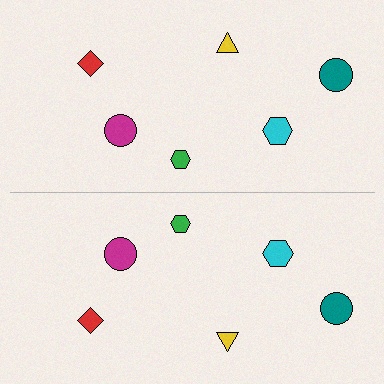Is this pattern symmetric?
Yes, this pattern has bilateral (reflection) symmetry.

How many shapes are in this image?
There are 12 shapes in this image.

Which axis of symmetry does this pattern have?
The pattern has a horizontal axis of symmetry running through the center of the image.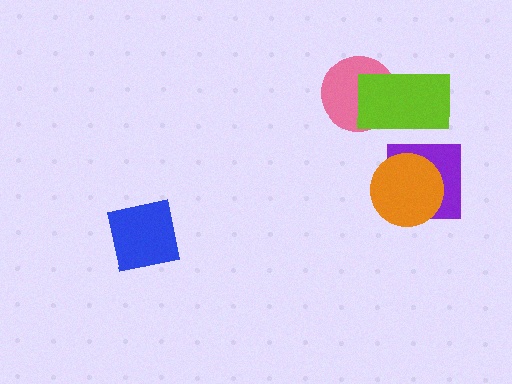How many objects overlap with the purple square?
1 object overlaps with the purple square.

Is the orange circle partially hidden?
No, no other shape covers it.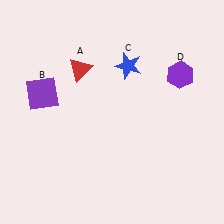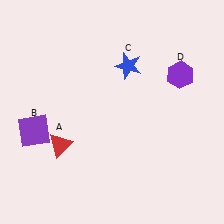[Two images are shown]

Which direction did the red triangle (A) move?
The red triangle (A) moved down.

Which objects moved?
The objects that moved are: the red triangle (A), the purple square (B).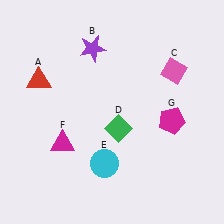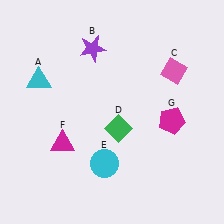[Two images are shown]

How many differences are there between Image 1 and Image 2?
There is 1 difference between the two images.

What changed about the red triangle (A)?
In Image 1, A is red. In Image 2, it changed to cyan.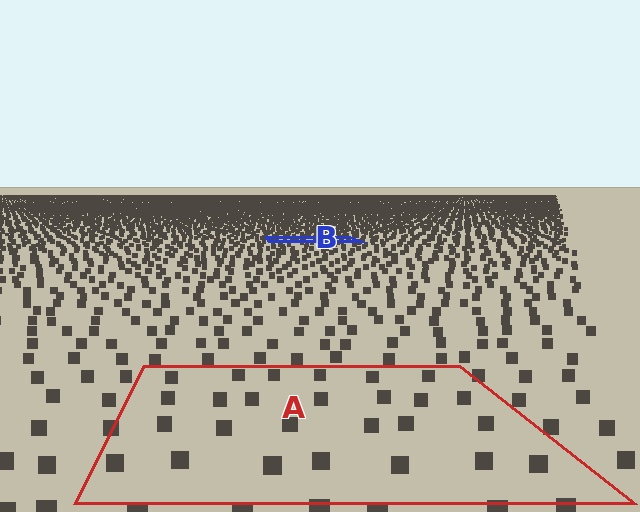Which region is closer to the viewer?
Region A is closer. The texture elements there are larger and more spread out.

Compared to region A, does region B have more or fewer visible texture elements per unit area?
Region B has more texture elements per unit area — they are packed more densely because it is farther away.